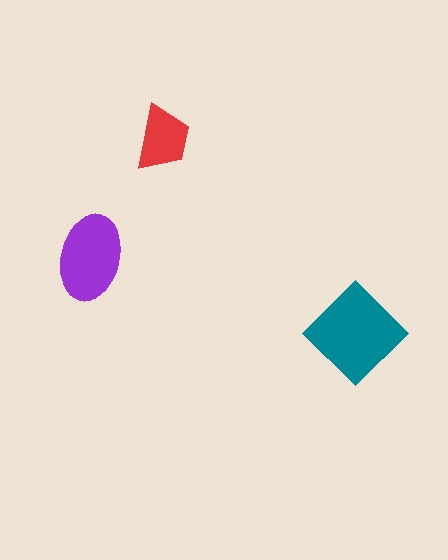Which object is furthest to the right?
The teal diamond is rightmost.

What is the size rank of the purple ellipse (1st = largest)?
2nd.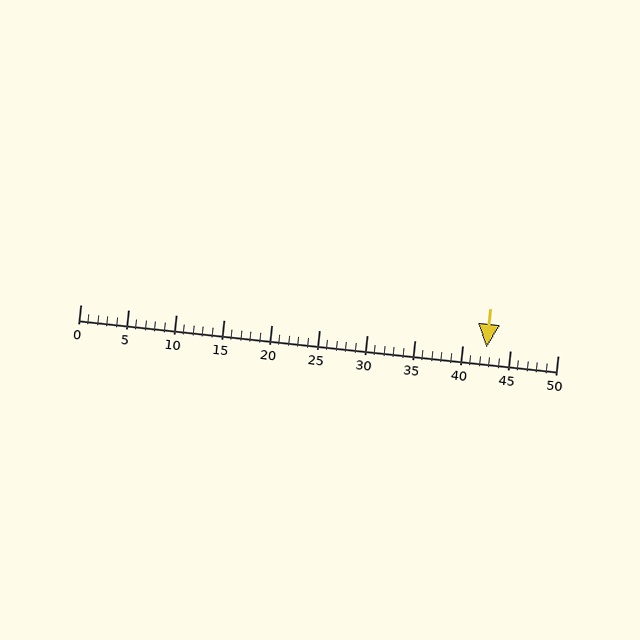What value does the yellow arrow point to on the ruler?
The yellow arrow points to approximately 43.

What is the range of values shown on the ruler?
The ruler shows values from 0 to 50.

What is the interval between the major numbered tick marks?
The major tick marks are spaced 5 units apart.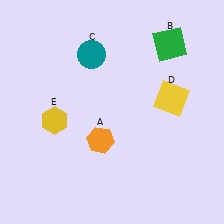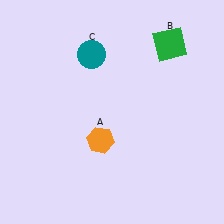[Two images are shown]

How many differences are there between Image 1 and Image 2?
There are 2 differences between the two images.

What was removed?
The yellow hexagon (E), the yellow square (D) were removed in Image 2.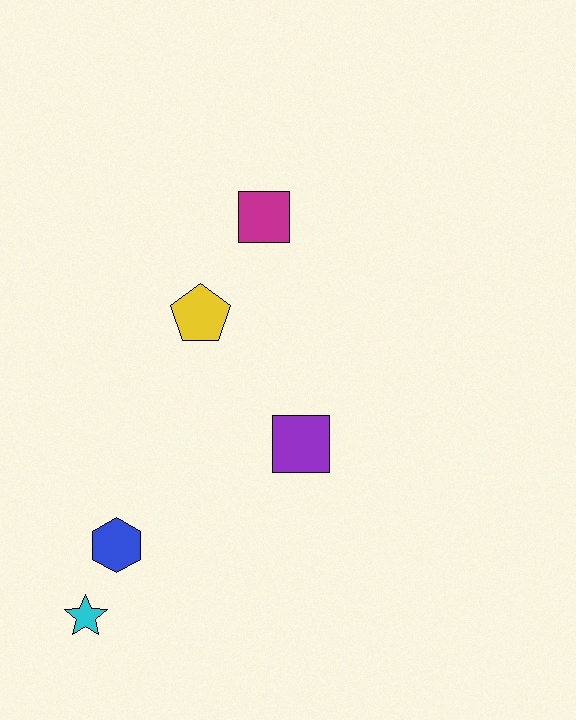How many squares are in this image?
There are 2 squares.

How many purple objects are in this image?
There is 1 purple object.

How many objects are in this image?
There are 5 objects.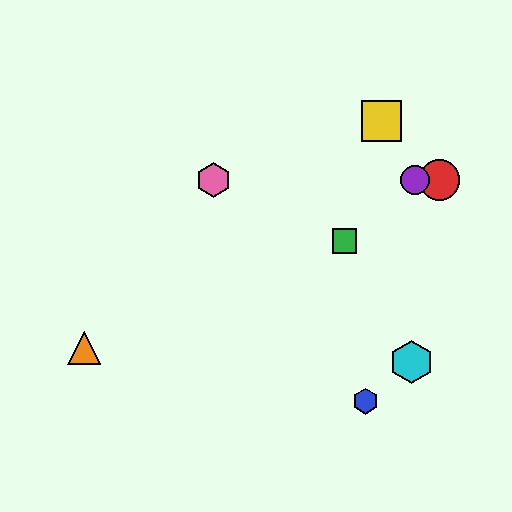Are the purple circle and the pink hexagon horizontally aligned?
Yes, both are at y≈180.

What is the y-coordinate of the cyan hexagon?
The cyan hexagon is at y≈362.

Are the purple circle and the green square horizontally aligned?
No, the purple circle is at y≈180 and the green square is at y≈241.